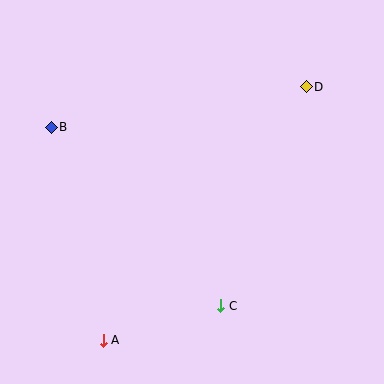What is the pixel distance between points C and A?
The distance between C and A is 123 pixels.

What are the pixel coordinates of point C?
Point C is at (221, 306).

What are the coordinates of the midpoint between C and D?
The midpoint between C and D is at (263, 196).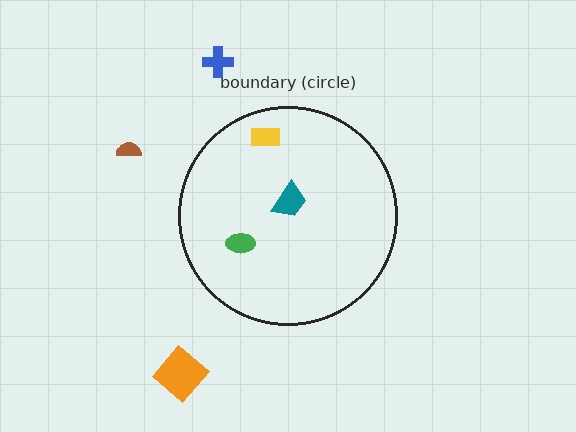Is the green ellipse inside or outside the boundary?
Inside.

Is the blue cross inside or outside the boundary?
Outside.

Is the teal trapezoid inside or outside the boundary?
Inside.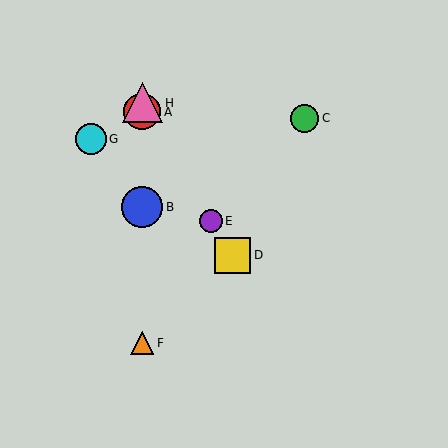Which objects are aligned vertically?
Objects A, B, F, H are aligned vertically.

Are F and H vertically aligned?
Yes, both are at x≈142.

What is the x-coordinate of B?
Object B is at x≈142.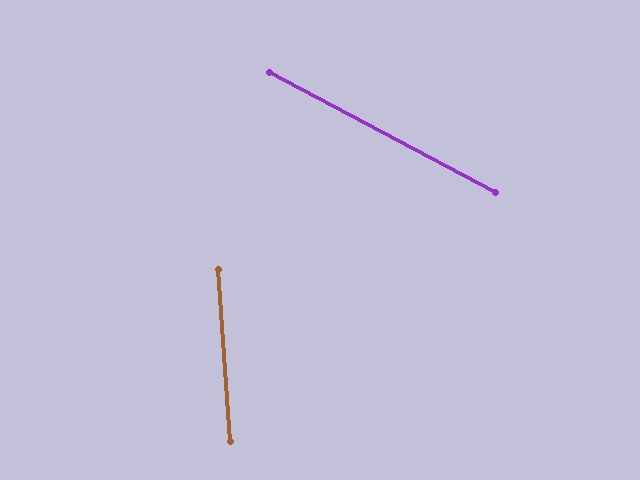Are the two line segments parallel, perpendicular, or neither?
Neither parallel nor perpendicular — they differ by about 58°.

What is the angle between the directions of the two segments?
Approximately 58 degrees.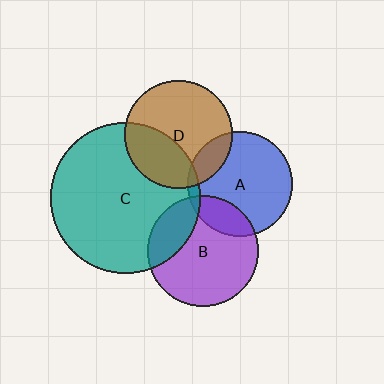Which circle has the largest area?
Circle C (teal).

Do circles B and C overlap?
Yes.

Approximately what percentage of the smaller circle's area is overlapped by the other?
Approximately 25%.